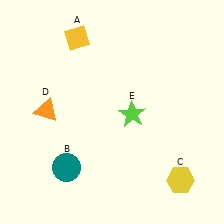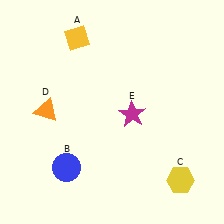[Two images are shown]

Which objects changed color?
B changed from teal to blue. E changed from lime to magenta.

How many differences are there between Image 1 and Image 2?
There are 2 differences between the two images.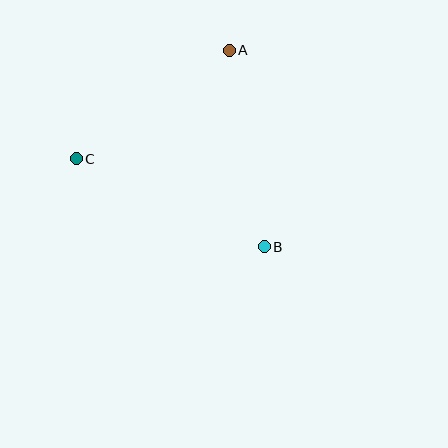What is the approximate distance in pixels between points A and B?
The distance between A and B is approximately 200 pixels.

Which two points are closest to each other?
Points A and C are closest to each other.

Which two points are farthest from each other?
Points B and C are farthest from each other.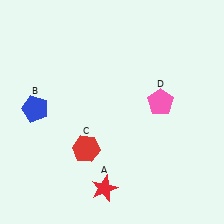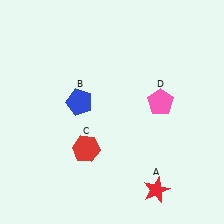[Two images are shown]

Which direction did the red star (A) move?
The red star (A) moved right.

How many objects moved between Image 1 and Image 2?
2 objects moved between the two images.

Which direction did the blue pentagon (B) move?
The blue pentagon (B) moved right.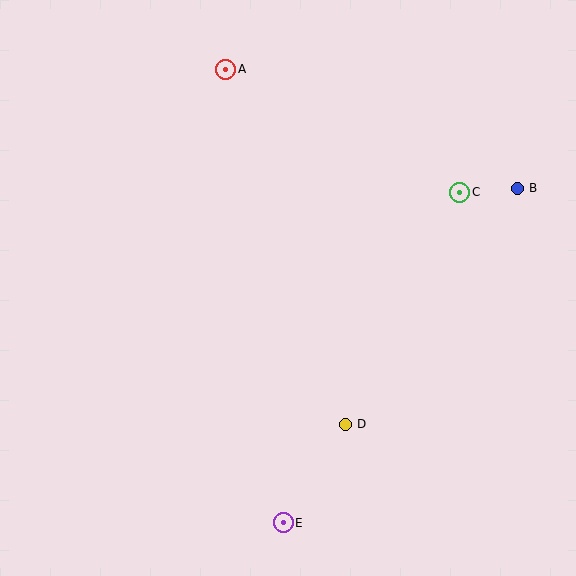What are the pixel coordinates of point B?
Point B is at (517, 188).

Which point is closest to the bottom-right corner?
Point D is closest to the bottom-right corner.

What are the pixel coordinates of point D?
Point D is at (345, 424).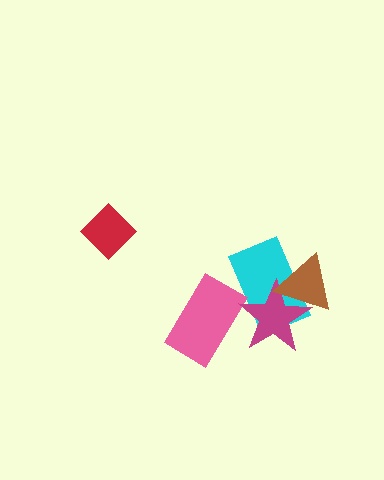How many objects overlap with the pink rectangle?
2 objects overlap with the pink rectangle.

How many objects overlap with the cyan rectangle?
3 objects overlap with the cyan rectangle.